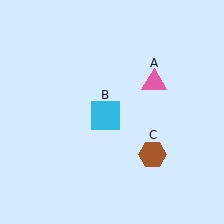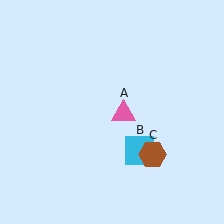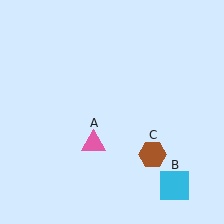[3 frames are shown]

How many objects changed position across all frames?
2 objects changed position: pink triangle (object A), cyan square (object B).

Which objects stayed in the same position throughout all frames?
Brown hexagon (object C) remained stationary.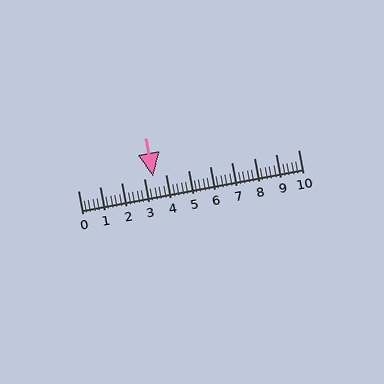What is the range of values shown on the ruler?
The ruler shows values from 0 to 10.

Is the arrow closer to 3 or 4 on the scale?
The arrow is closer to 3.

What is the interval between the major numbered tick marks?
The major tick marks are spaced 1 units apart.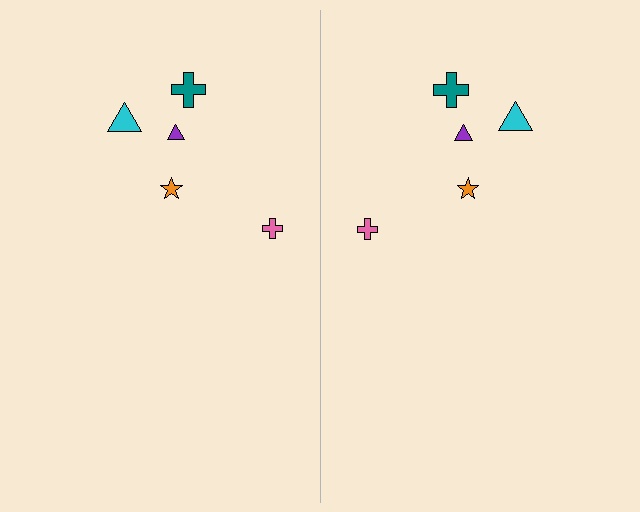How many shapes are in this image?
There are 10 shapes in this image.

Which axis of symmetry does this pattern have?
The pattern has a vertical axis of symmetry running through the center of the image.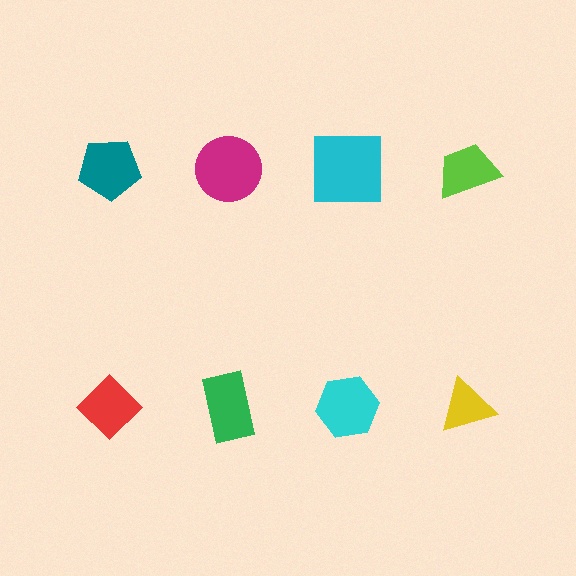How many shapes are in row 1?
4 shapes.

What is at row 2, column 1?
A red diamond.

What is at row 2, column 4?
A yellow triangle.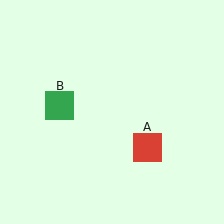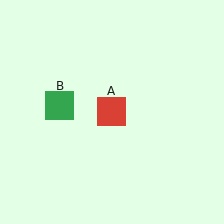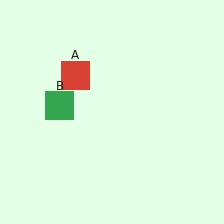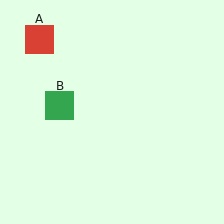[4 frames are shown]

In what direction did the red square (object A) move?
The red square (object A) moved up and to the left.